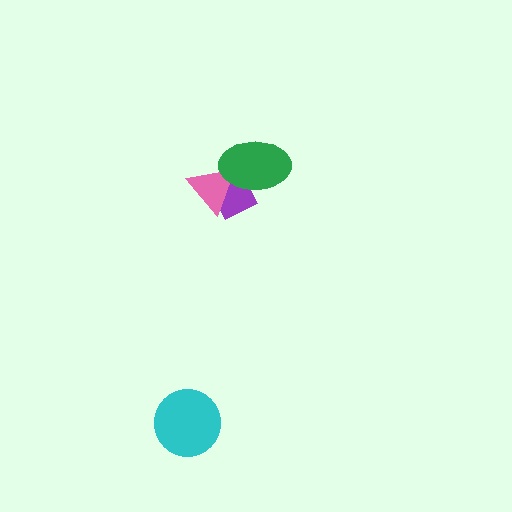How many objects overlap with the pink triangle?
2 objects overlap with the pink triangle.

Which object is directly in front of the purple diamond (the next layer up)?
The pink triangle is directly in front of the purple diamond.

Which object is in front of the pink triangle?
The green ellipse is in front of the pink triangle.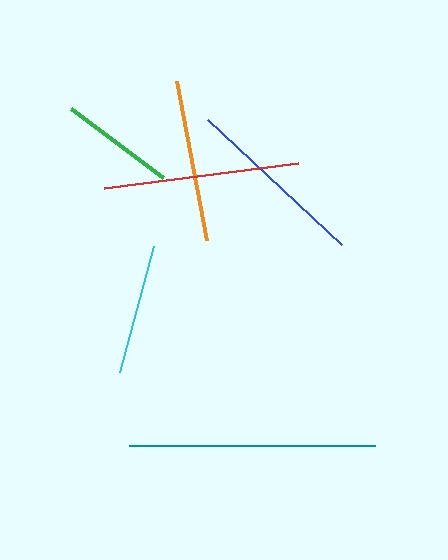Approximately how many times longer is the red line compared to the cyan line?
The red line is approximately 1.5 times the length of the cyan line.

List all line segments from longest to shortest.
From longest to shortest: teal, red, blue, orange, cyan, green.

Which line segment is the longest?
The teal line is the longest at approximately 246 pixels.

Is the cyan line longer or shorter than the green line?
The cyan line is longer than the green line.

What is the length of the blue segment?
The blue segment is approximately 183 pixels long.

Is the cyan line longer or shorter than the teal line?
The teal line is longer than the cyan line.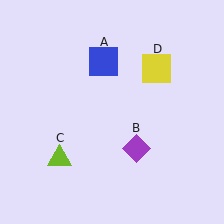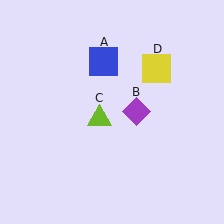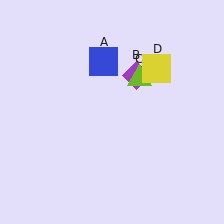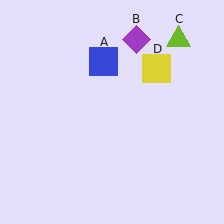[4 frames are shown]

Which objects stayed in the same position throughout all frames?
Blue square (object A) and yellow square (object D) remained stationary.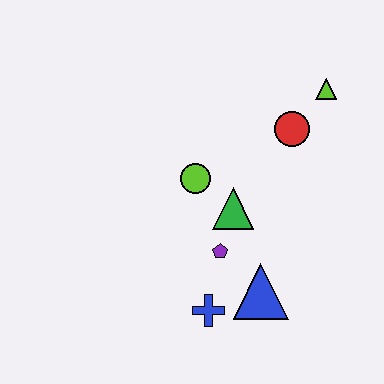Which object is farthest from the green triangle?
The lime triangle is farthest from the green triangle.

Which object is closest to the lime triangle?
The red circle is closest to the lime triangle.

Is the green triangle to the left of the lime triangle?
Yes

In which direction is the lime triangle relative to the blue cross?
The lime triangle is above the blue cross.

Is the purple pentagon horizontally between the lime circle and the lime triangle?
Yes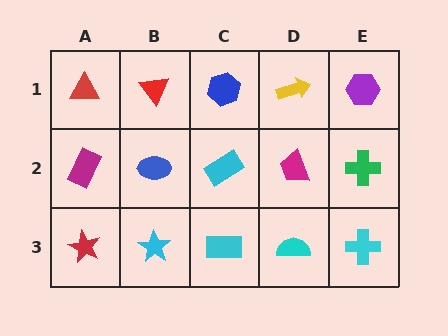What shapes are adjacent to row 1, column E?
A green cross (row 2, column E), a yellow arrow (row 1, column D).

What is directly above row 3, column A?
A magenta rectangle.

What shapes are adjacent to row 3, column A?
A magenta rectangle (row 2, column A), a cyan star (row 3, column B).